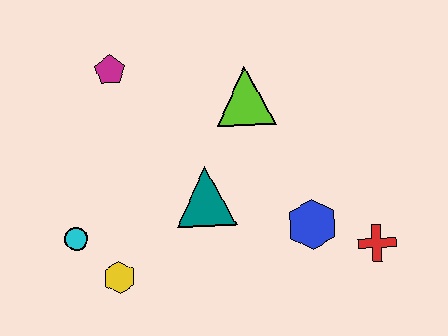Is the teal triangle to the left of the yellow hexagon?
No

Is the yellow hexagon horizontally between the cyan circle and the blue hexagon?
Yes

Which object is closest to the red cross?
The blue hexagon is closest to the red cross.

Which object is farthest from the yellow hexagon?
The red cross is farthest from the yellow hexagon.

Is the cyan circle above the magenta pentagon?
No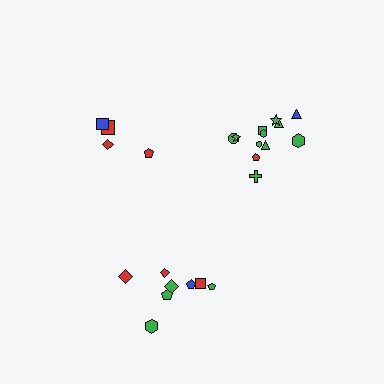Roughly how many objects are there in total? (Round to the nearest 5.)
Roughly 25 objects in total.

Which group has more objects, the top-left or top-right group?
The top-right group.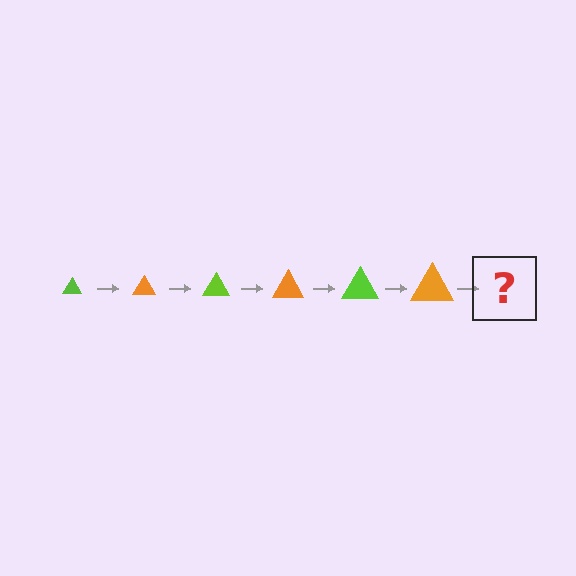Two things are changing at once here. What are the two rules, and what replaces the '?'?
The two rules are that the triangle grows larger each step and the color cycles through lime and orange. The '?' should be a lime triangle, larger than the previous one.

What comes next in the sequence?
The next element should be a lime triangle, larger than the previous one.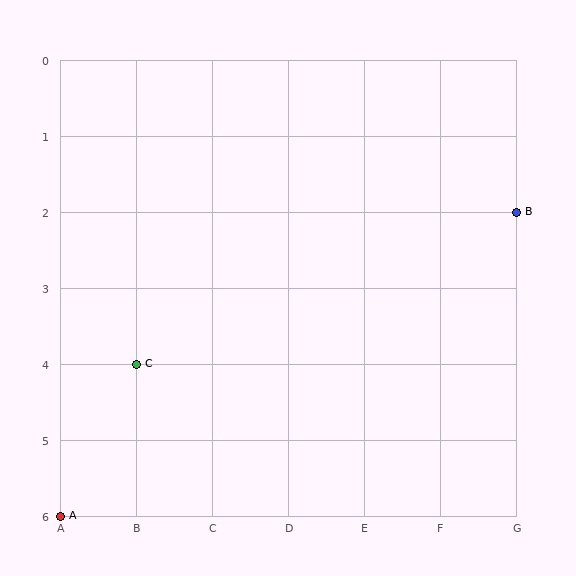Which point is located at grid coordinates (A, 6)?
Point A is at (A, 6).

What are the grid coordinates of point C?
Point C is at grid coordinates (B, 4).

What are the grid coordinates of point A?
Point A is at grid coordinates (A, 6).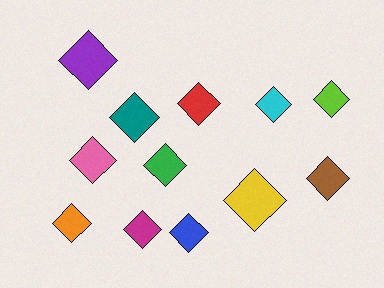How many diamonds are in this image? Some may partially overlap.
There are 12 diamonds.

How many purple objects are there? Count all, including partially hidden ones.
There is 1 purple object.